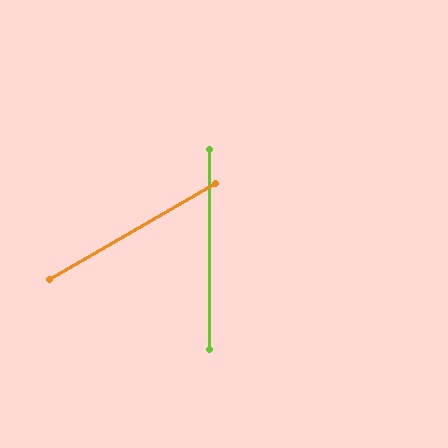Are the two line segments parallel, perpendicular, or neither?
Neither parallel nor perpendicular — they differ by about 60°.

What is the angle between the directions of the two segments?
Approximately 60 degrees.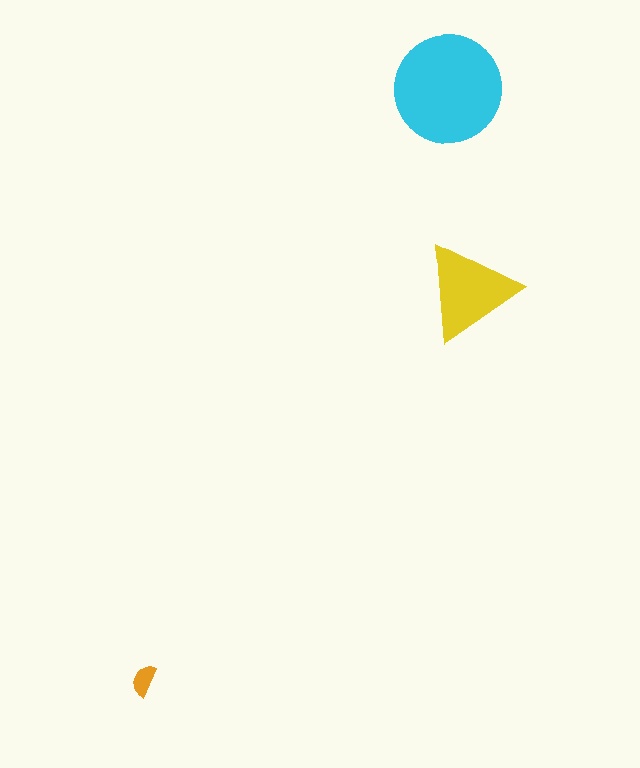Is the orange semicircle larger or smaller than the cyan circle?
Smaller.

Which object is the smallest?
The orange semicircle.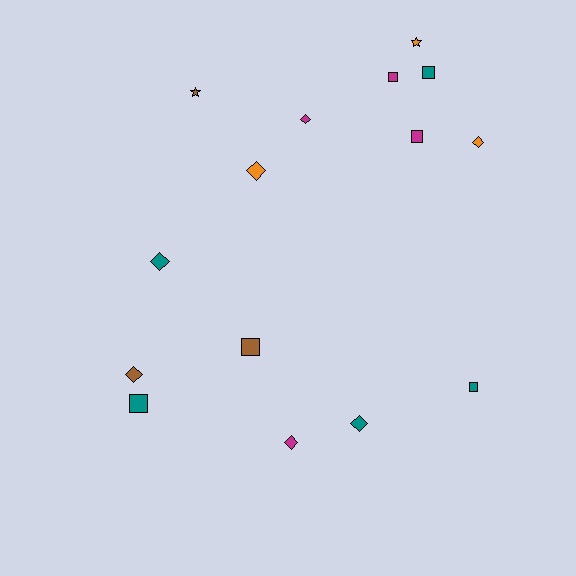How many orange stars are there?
There is 1 orange star.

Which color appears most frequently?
Teal, with 5 objects.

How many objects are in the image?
There are 15 objects.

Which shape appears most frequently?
Diamond, with 7 objects.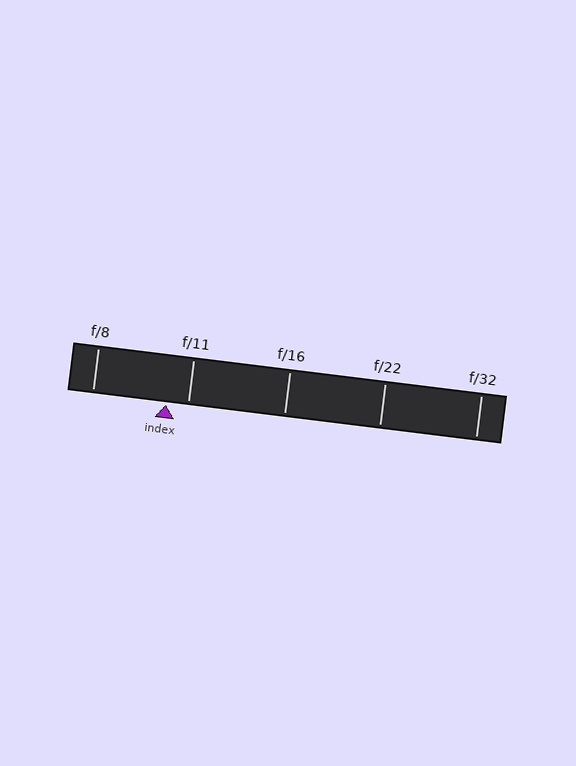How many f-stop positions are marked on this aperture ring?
There are 5 f-stop positions marked.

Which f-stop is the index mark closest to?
The index mark is closest to f/11.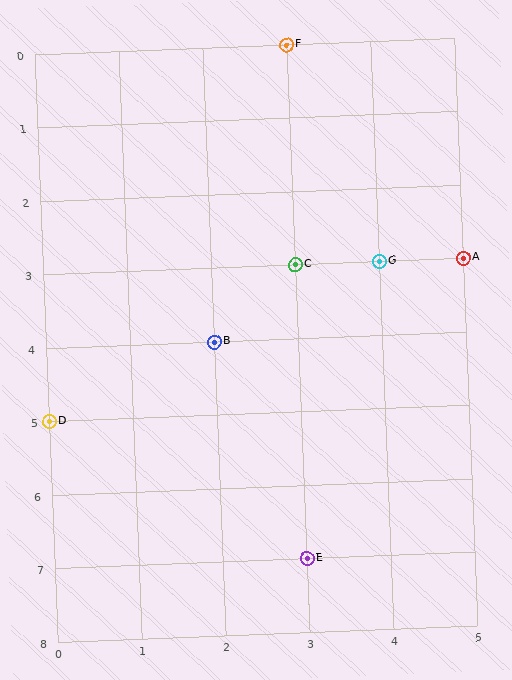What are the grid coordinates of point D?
Point D is at grid coordinates (0, 5).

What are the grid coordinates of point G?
Point G is at grid coordinates (4, 3).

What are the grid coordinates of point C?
Point C is at grid coordinates (3, 3).